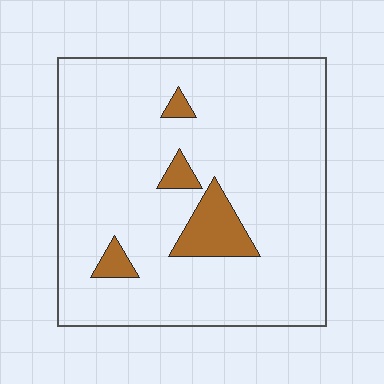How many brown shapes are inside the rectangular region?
4.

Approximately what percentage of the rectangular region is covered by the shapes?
Approximately 10%.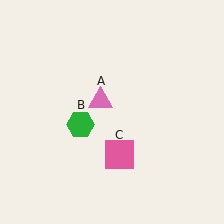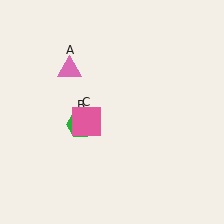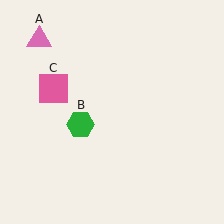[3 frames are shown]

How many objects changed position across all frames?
2 objects changed position: pink triangle (object A), pink square (object C).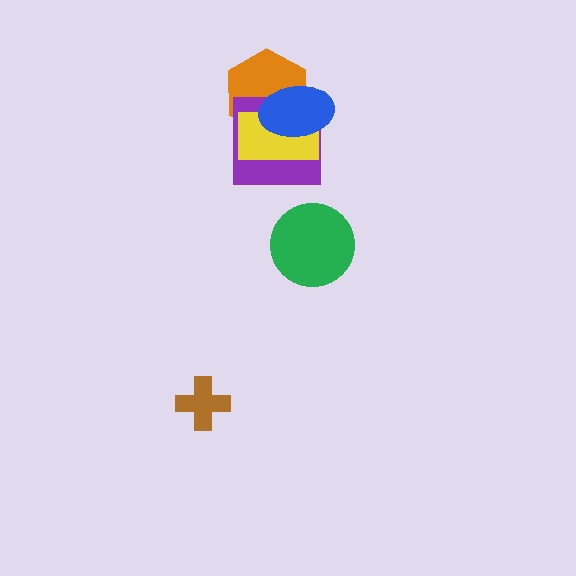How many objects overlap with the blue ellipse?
3 objects overlap with the blue ellipse.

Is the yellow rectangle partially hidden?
Yes, it is partially covered by another shape.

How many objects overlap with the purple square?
3 objects overlap with the purple square.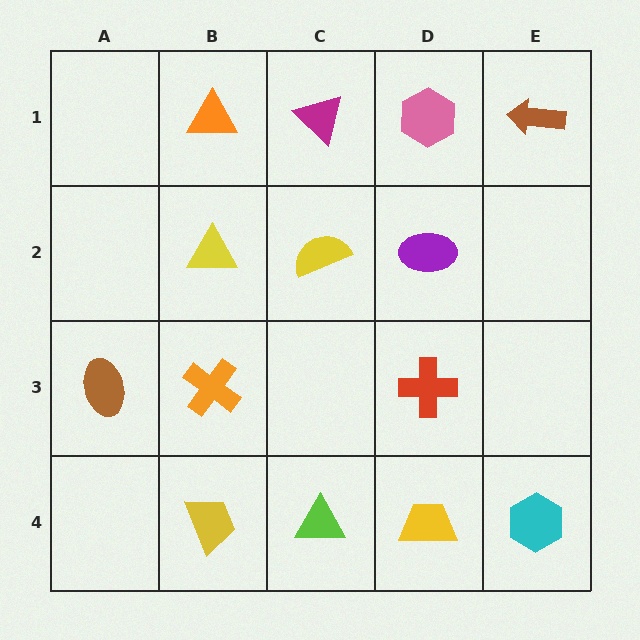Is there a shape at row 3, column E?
No, that cell is empty.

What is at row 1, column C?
A magenta triangle.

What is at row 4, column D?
A yellow trapezoid.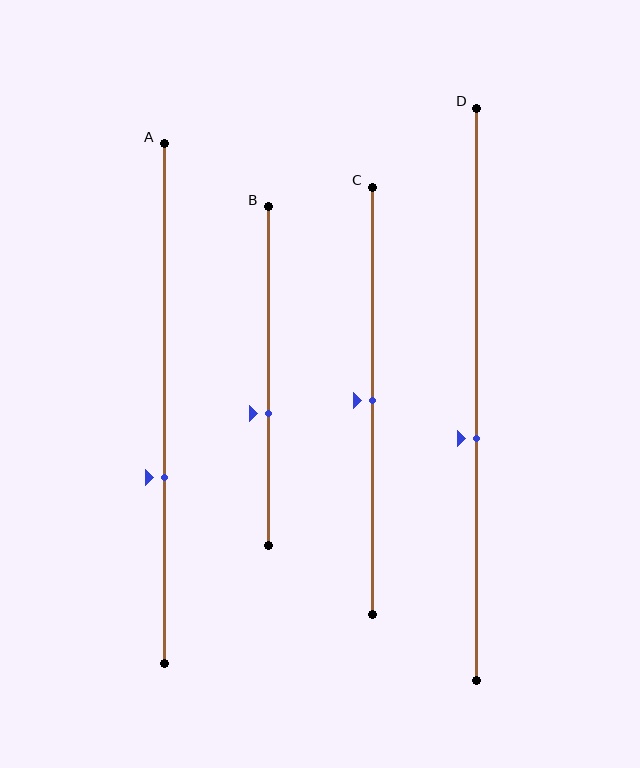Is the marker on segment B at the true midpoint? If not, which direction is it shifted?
No, the marker on segment B is shifted downward by about 11% of the segment length.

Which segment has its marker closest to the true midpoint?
Segment C has its marker closest to the true midpoint.